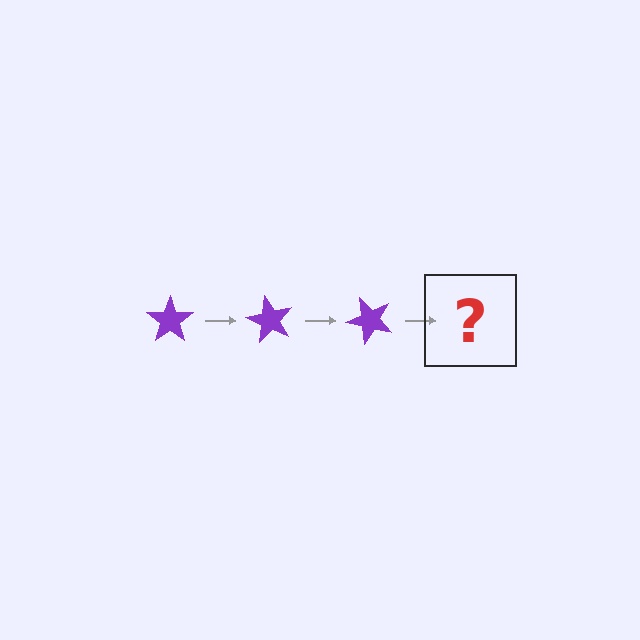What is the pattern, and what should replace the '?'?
The pattern is that the star rotates 60 degrees each step. The '?' should be a purple star rotated 180 degrees.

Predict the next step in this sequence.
The next step is a purple star rotated 180 degrees.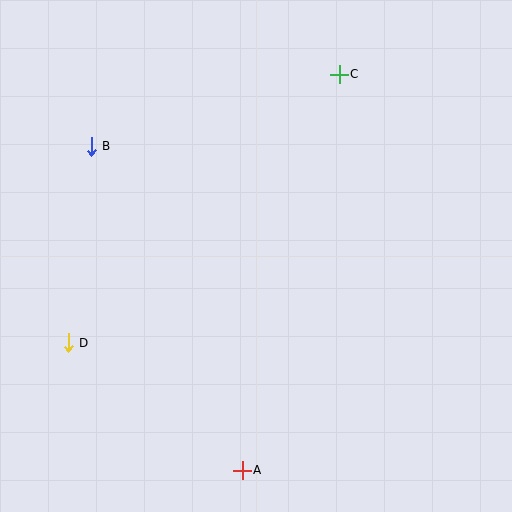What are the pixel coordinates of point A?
Point A is at (242, 470).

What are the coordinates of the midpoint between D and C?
The midpoint between D and C is at (204, 209).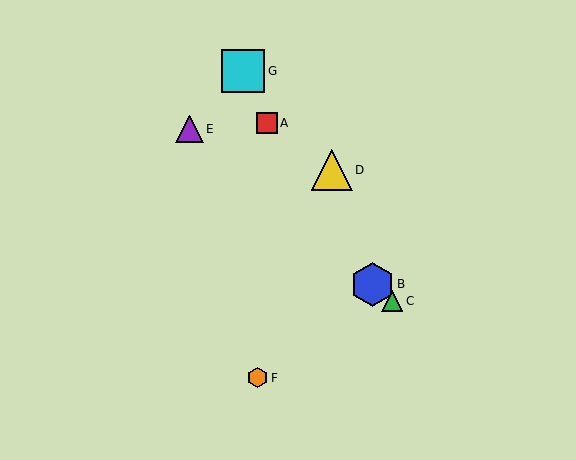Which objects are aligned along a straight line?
Objects B, C, E are aligned along a straight line.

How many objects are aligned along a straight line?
3 objects (B, C, E) are aligned along a straight line.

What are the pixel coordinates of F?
Object F is at (258, 378).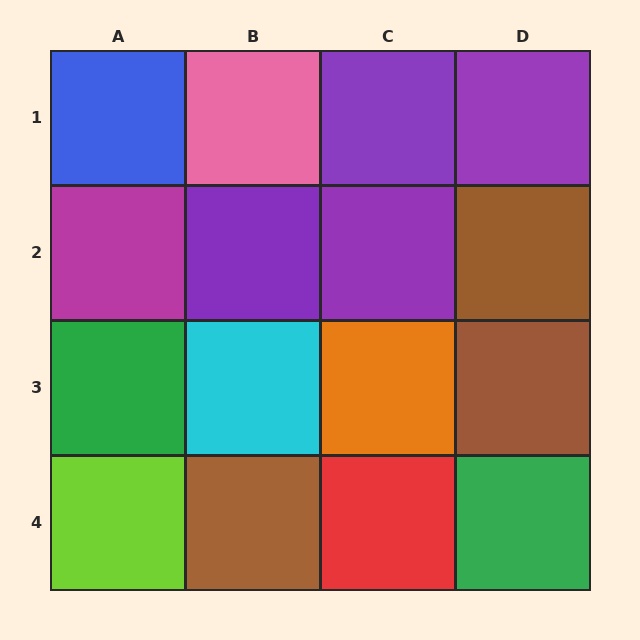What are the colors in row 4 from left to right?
Lime, brown, red, green.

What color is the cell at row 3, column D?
Brown.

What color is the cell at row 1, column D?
Purple.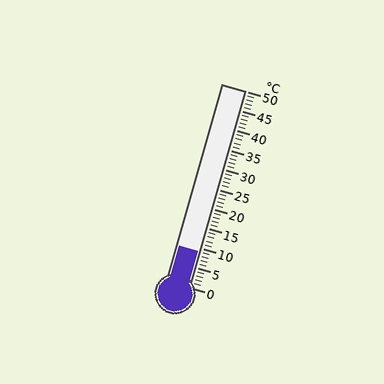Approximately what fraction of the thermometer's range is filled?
The thermometer is filled to approximately 20% of its range.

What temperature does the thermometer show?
The thermometer shows approximately 9°C.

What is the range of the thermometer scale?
The thermometer scale ranges from 0°C to 50°C.